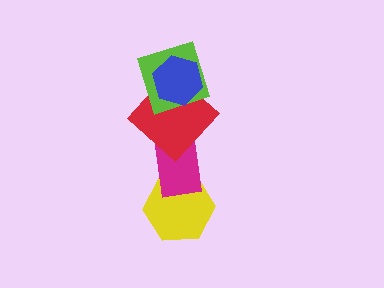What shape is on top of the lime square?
The blue hexagon is on top of the lime square.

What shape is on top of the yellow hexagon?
The magenta rectangle is on top of the yellow hexagon.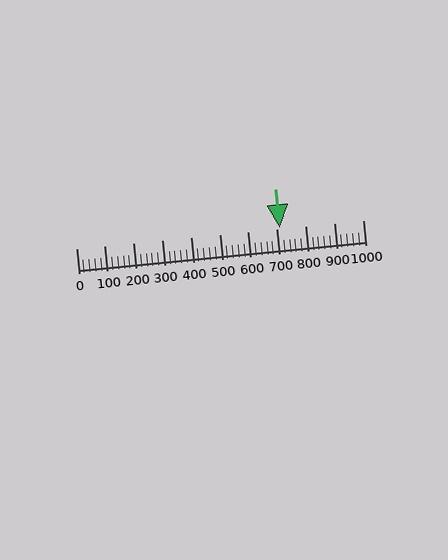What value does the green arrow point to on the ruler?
The green arrow points to approximately 710.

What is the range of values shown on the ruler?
The ruler shows values from 0 to 1000.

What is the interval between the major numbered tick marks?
The major tick marks are spaced 100 units apart.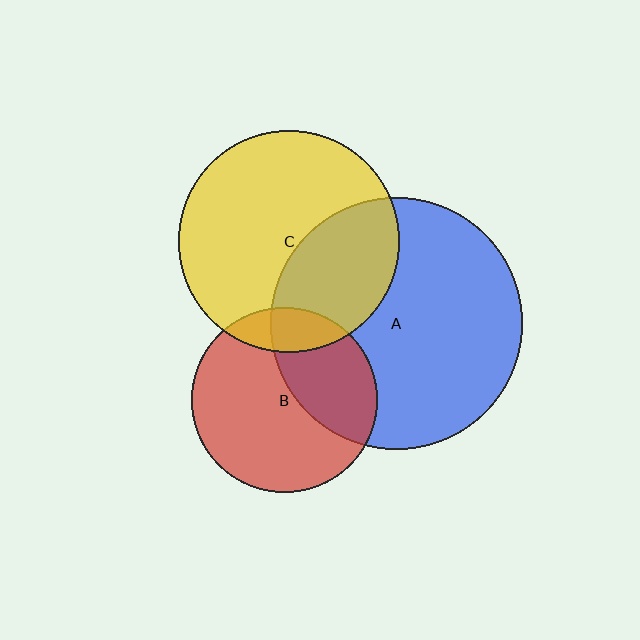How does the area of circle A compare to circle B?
Approximately 1.8 times.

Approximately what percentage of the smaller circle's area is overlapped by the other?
Approximately 35%.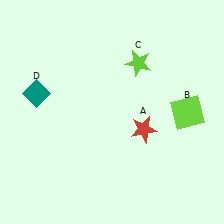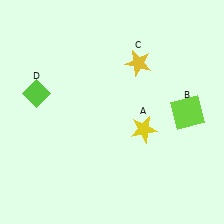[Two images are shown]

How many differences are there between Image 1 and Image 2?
There are 3 differences between the two images.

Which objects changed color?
A changed from red to yellow. C changed from lime to yellow. D changed from teal to lime.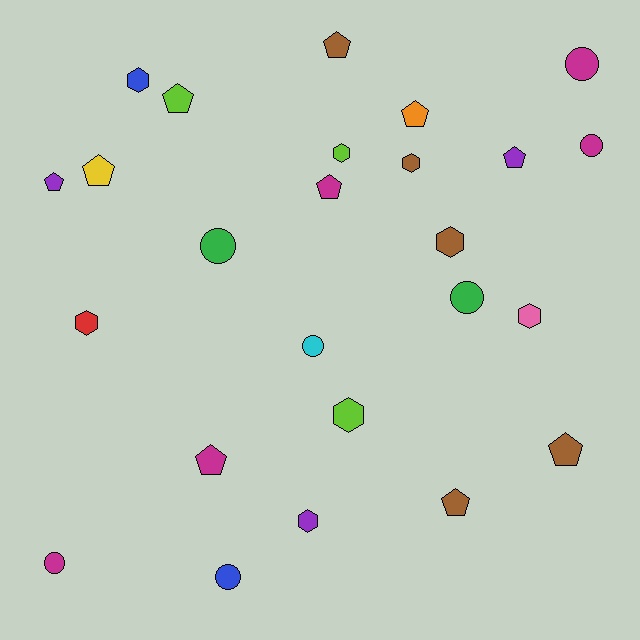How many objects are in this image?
There are 25 objects.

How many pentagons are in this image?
There are 10 pentagons.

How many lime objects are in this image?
There are 3 lime objects.